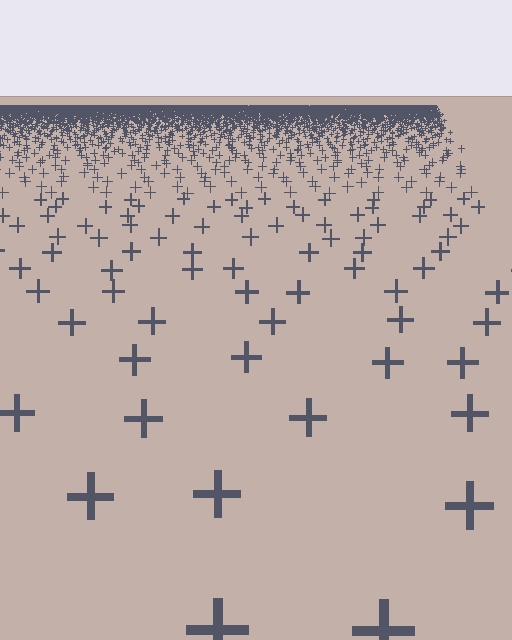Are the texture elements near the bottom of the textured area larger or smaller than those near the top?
Larger. Near the bottom, elements are closer to the viewer and appear at a bigger on-screen size.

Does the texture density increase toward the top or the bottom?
Density increases toward the top.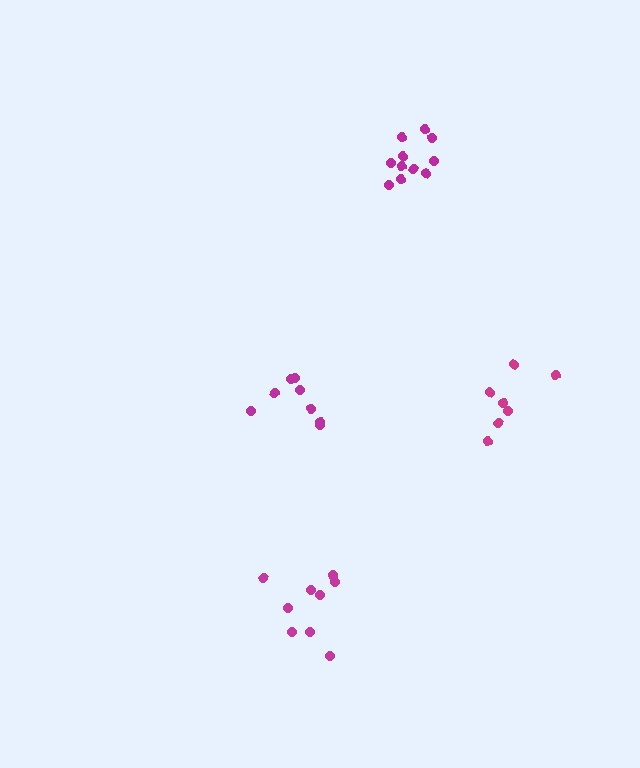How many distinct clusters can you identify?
There are 4 distinct clusters.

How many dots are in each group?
Group 1: 9 dots, Group 2: 8 dots, Group 3: 7 dots, Group 4: 12 dots (36 total).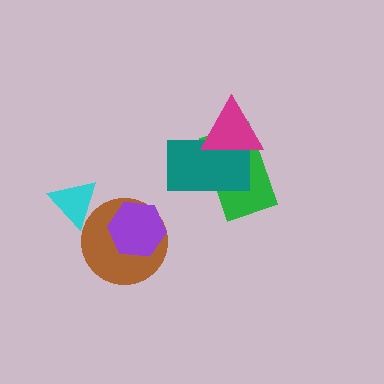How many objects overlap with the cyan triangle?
1 object overlaps with the cyan triangle.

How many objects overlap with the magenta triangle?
2 objects overlap with the magenta triangle.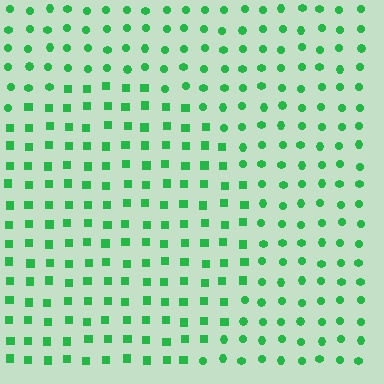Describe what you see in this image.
The image is filled with small green elements arranged in a uniform grid. A circle-shaped region contains squares, while the surrounding area contains circles. The boundary is defined purely by the change in element shape.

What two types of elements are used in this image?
The image uses squares inside the circle region and circles outside it.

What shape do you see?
I see a circle.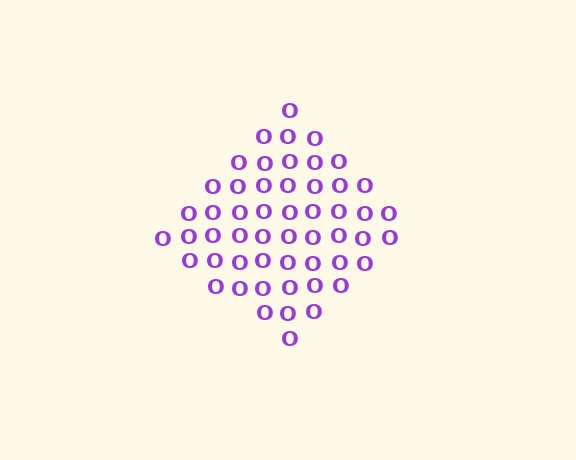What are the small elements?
The small elements are letter O's.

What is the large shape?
The large shape is a diamond.